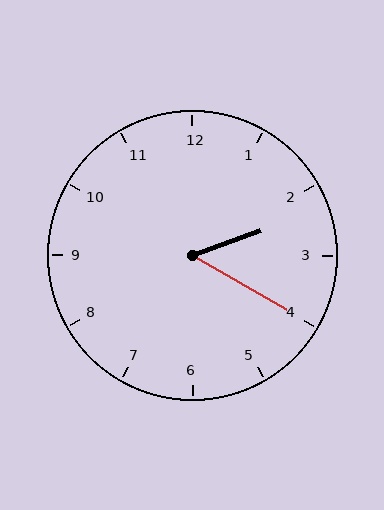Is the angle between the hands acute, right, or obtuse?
It is acute.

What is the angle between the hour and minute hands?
Approximately 50 degrees.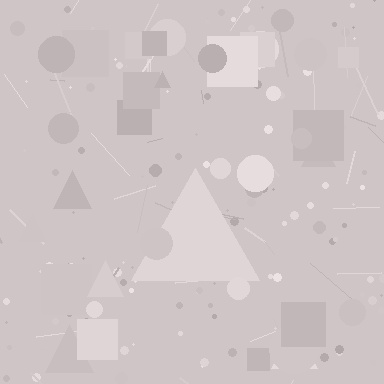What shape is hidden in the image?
A triangle is hidden in the image.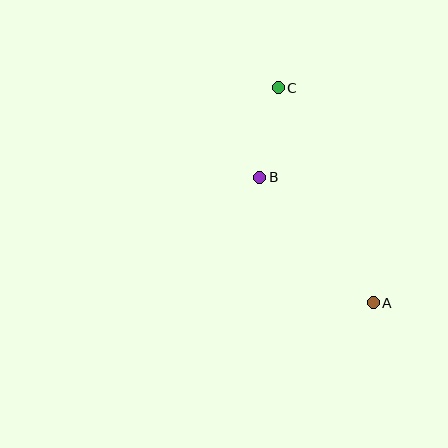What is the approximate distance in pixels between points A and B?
The distance between A and B is approximately 169 pixels.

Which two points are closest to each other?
Points B and C are closest to each other.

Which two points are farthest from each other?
Points A and C are farthest from each other.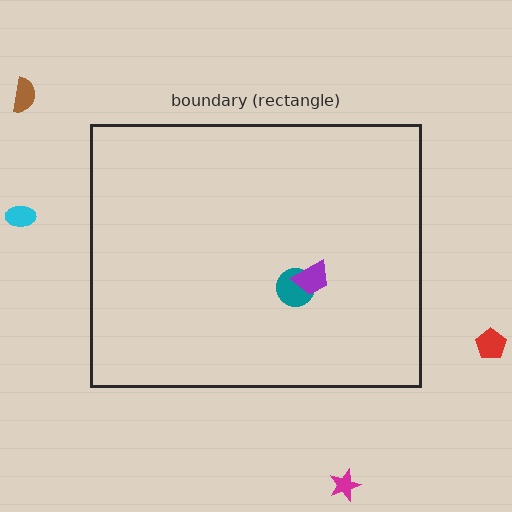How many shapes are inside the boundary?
2 inside, 4 outside.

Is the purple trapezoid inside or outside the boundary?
Inside.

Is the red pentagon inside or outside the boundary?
Outside.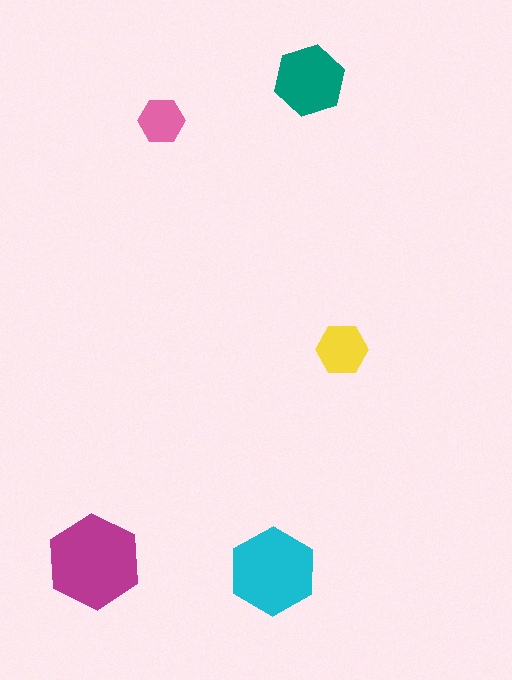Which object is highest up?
The teal hexagon is topmost.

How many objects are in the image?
There are 5 objects in the image.